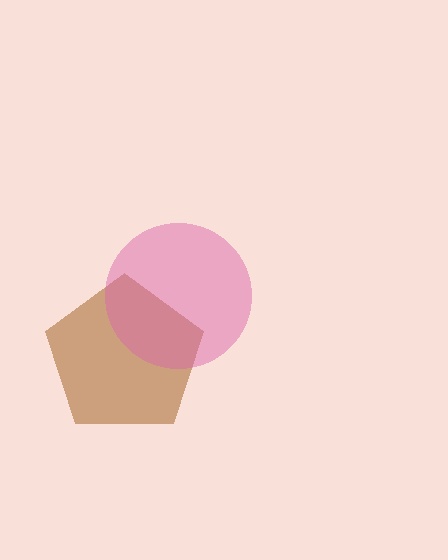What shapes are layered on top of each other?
The layered shapes are: a brown pentagon, a pink circle.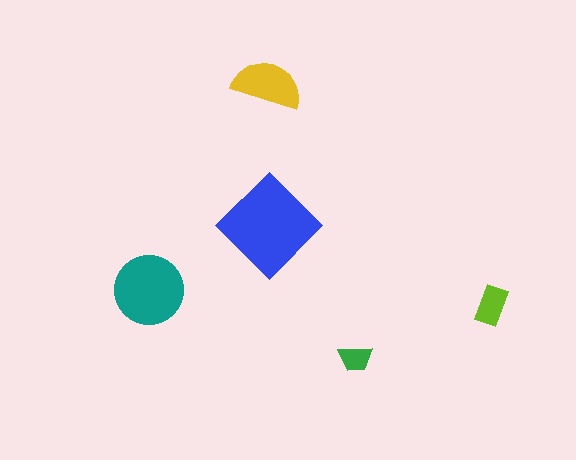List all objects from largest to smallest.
The blue diamond, the teal circle, the yellow semicircle, the lime rectangle, the green trapezoid.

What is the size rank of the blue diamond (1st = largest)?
1st.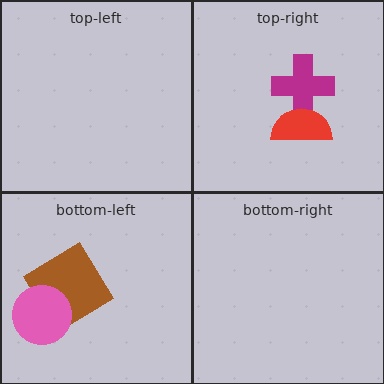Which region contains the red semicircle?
The top-right region.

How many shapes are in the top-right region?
2.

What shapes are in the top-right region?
The magenta cross, the red semicircle.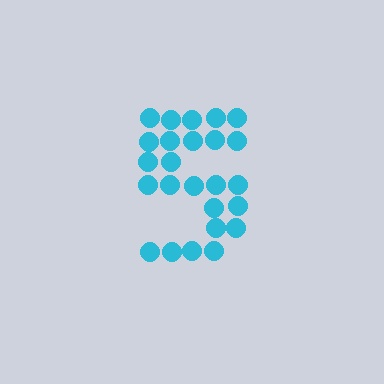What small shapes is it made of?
It is made of small circles.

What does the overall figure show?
The overall figure shows the digit 5.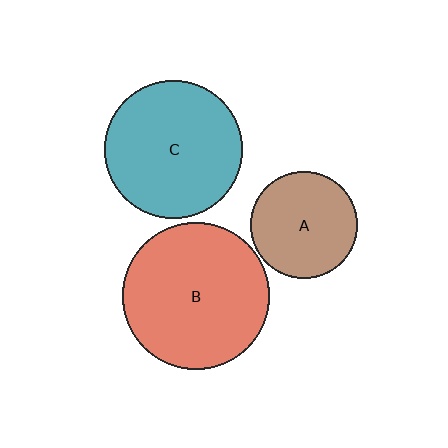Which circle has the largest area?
Circle B (red).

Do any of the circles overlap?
No, none of the circles overlap.